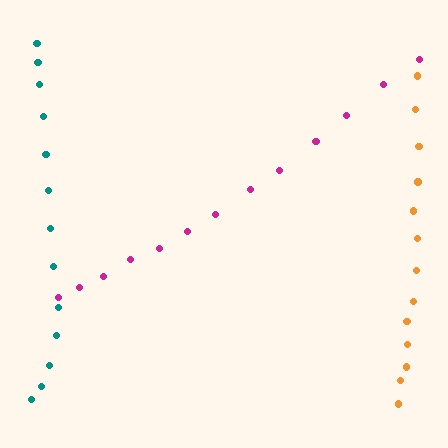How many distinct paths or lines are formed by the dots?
There are 3 distinct paths.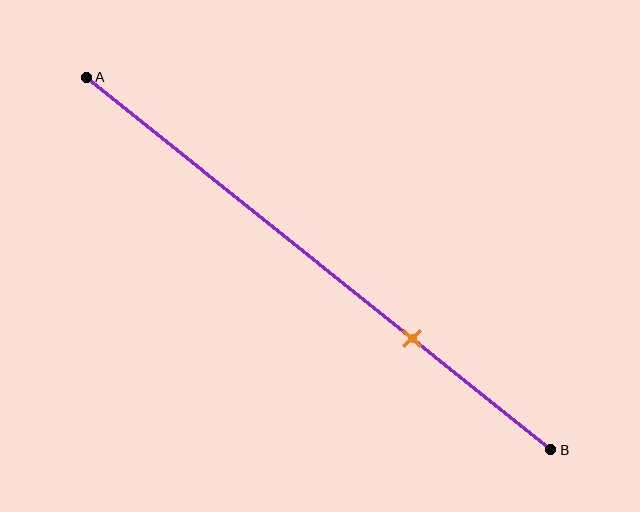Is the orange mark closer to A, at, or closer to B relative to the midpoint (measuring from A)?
The orange mark is closer to point B than the midpoint of segment AB.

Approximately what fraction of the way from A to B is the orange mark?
The orange mark is approximately 70% of the way from A to B.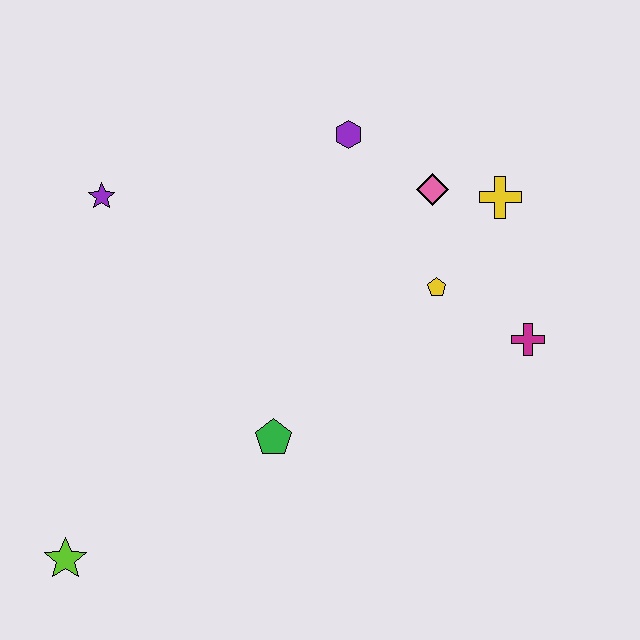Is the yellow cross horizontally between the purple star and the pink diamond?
No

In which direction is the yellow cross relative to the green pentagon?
The yellow cross is above the green pentagon.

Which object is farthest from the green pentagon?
The yellow cross is farthest from the green pentagon.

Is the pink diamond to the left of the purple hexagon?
No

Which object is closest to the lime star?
The green pentagon is closest to the lime star.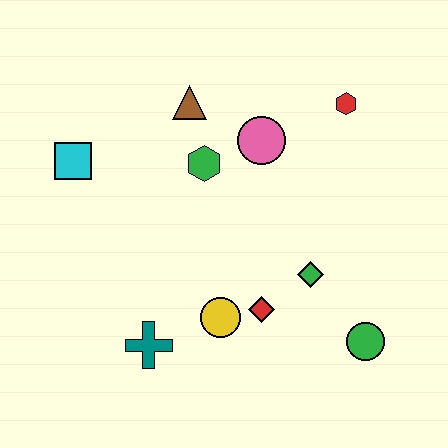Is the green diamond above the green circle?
Yes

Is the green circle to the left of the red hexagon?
No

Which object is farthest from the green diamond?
The cyan square is farthest from the green diamond.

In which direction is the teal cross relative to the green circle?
The teal cross is to the left of the green circle.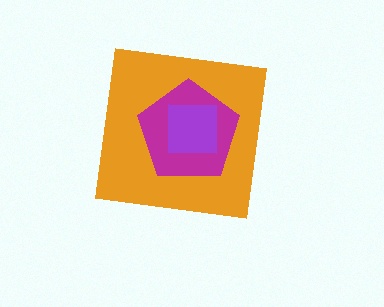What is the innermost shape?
The purple square.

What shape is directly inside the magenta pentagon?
The purple square.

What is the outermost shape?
The orange square.